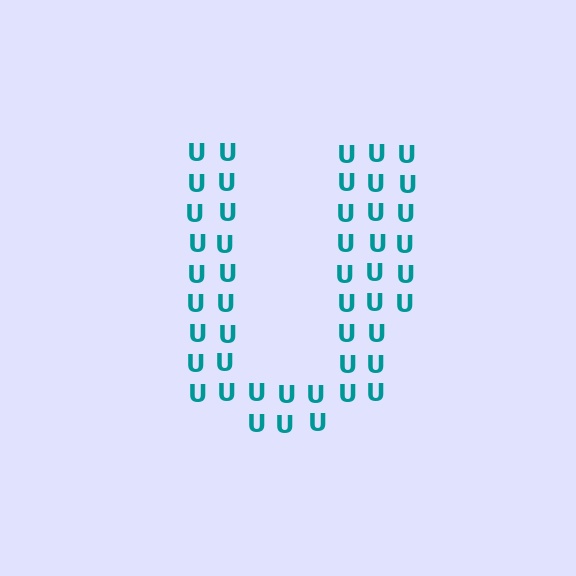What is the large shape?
The large shape is the letter U.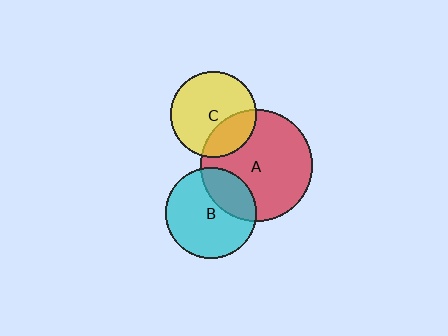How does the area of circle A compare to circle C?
Approximately 1.7 times.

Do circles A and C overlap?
Yes.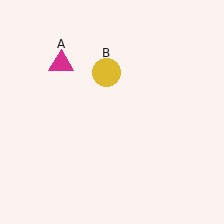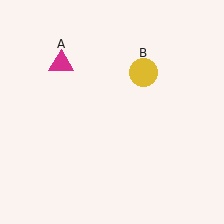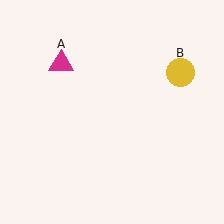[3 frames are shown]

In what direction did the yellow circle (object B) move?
The yellow circle (object B) moved right.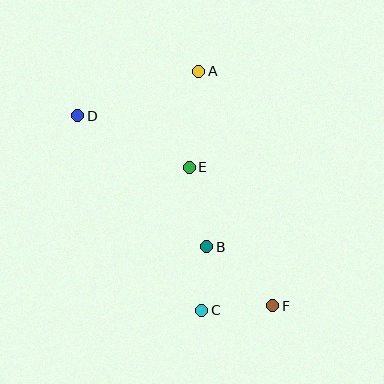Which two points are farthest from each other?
Points D and F are farthest from each other.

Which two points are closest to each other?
Points B and C are closest to each other.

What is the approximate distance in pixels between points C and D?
The distance between C and D is approximately 231 pixels.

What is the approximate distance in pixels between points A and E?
The distance between A and E is approximately 96 pixels.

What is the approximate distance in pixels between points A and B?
The distance between A and B is approximately 176 pixels.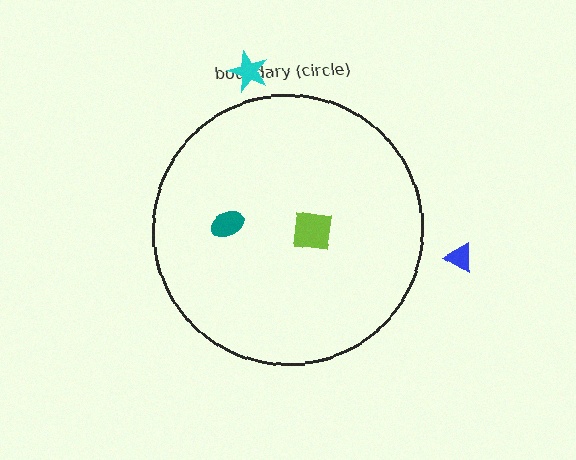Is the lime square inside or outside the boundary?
Inside.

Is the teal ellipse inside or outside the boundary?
Inside.